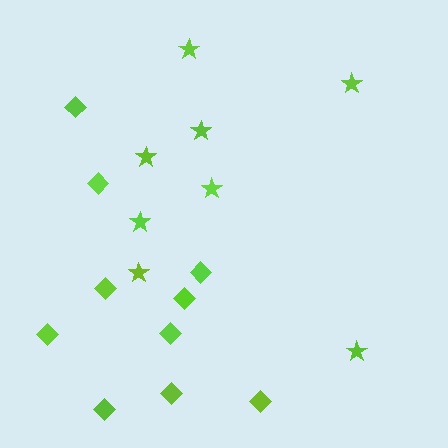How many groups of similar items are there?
There are 2 groups: one group of stars (8) and one group of diamonds (10).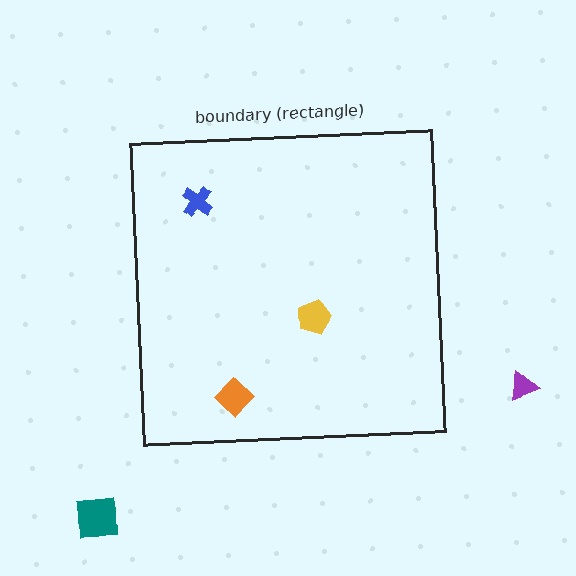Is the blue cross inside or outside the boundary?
Inside.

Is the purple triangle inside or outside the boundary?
Outside.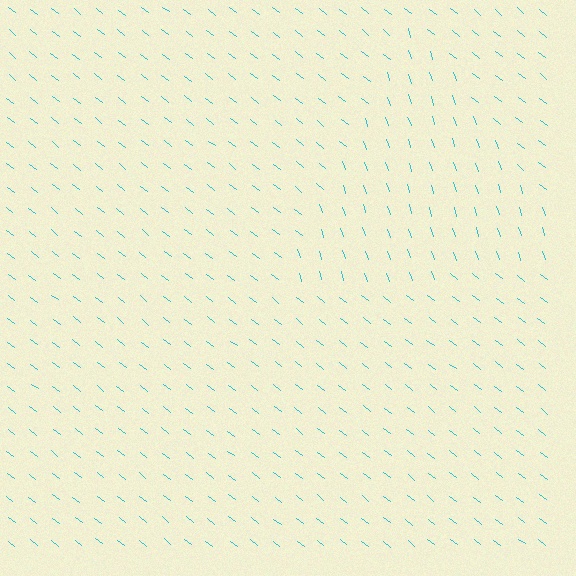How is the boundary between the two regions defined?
The boundary is defined purely by a change in line orientation (approximately 34 degrees difference). All lines are the same color and thickness.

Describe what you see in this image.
The image is filled with small cyan line segments. A triangle region in the image has lines oriented differently from the surrounding lines, creating a visible texture boundary.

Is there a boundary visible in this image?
Yes, there is a texture boundary formed by a change in line orientation.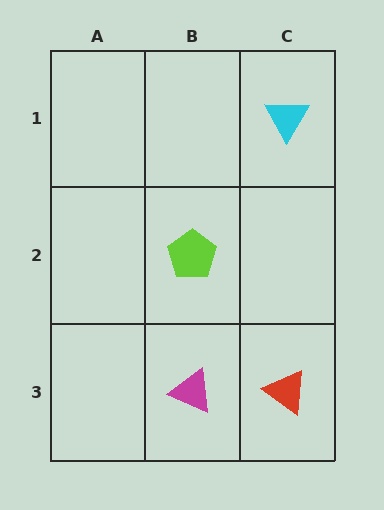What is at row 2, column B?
A lime pentagon.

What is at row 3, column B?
A magenta triangle.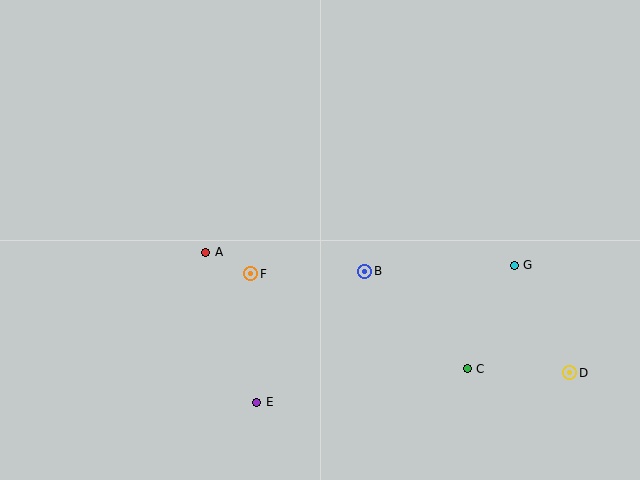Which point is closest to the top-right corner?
Point G is closest to the top-right corner.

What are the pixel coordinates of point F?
Point F is at (251, 274).